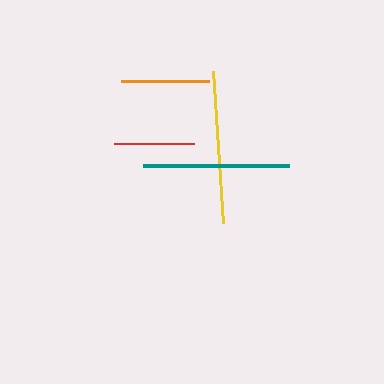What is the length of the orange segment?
The orange segment is approximately 88 pixels long.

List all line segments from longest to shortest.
From longest to shortest: yellow, teal, orange, red.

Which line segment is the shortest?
The red line is the shortest at approximately 80 pixels.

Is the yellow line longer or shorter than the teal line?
The yellow line is longer than the teal line.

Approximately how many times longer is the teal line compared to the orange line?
The teal line is approximately 1.7 times the length of the orange line.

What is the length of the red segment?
The red segment is approximately 80 pixels long.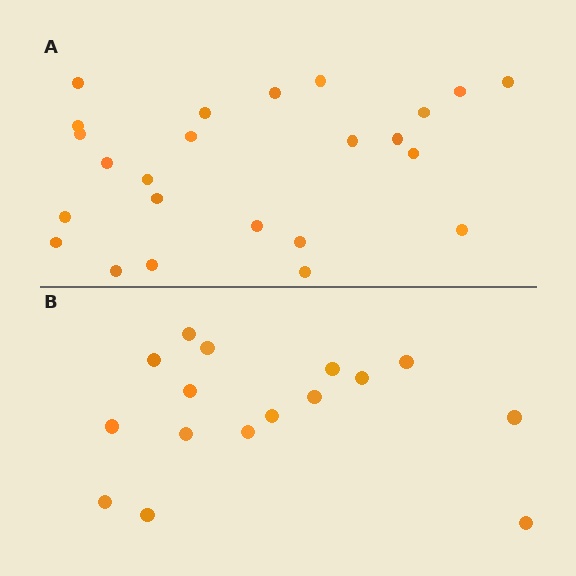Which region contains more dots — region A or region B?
Region A (the top region) has more dots.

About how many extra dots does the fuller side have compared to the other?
Region A has roughly 8 or so more dots than region B.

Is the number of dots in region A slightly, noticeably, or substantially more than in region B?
Region A has substantially more. The ratio is roughly 1.5 to 1.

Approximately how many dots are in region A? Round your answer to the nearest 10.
About 20 dots. (The exact count is 24, which rounds to 20.)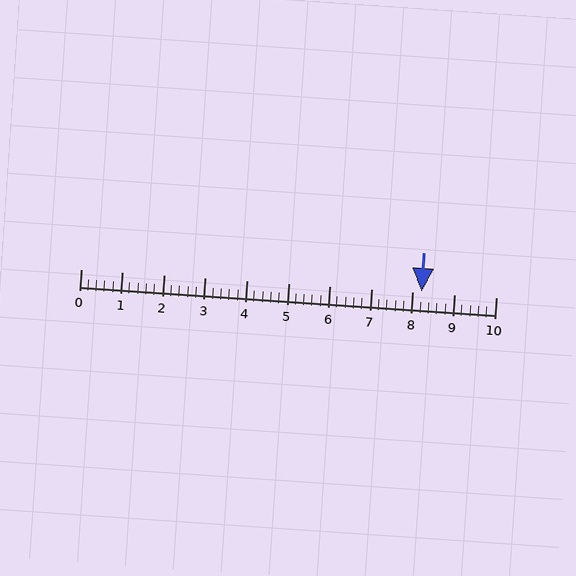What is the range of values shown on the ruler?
The ruler shows values from 0 to 10.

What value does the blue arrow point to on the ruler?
The blue arrow points to approximately 8.2.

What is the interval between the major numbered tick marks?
The major tick marks are spaced 1 units apart.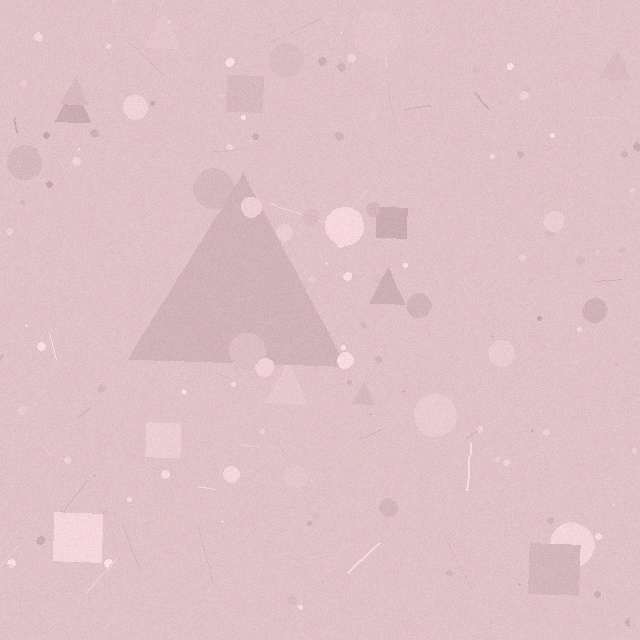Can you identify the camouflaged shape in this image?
The camouflaged shape is a triangle.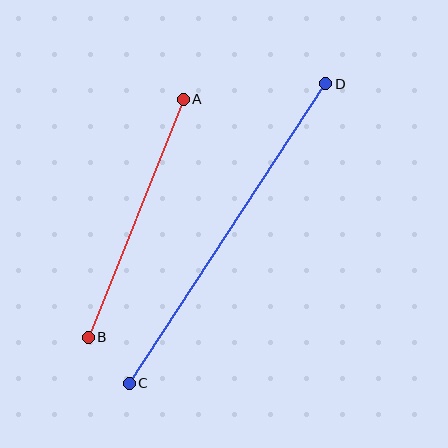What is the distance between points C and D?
The distance is approximately 358 pixels.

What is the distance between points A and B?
The distance is approximately 256 pixels.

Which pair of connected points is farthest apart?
Points C and D are farthest apart.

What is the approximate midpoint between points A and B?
The midpoint is at approximately (136, 218) pixels.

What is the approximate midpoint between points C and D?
The midpoint is at approximately (227, 234) pixels.